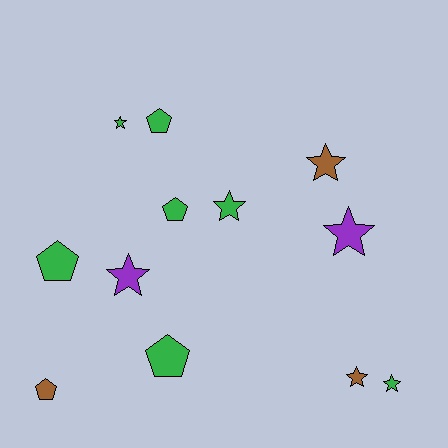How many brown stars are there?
There are 2 brown stars.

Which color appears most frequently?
Green, with 7 objects.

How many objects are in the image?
There are 12 objects.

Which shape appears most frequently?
Star, with 7 objects.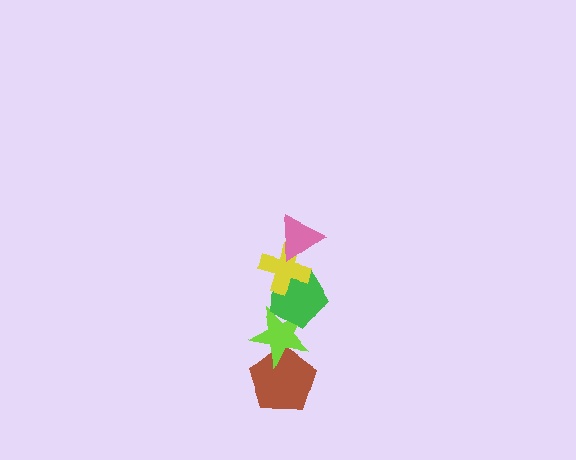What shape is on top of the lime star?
The green pentagon is on top of the lime star.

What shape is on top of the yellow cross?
The pink triangle is on top of the yellow cross.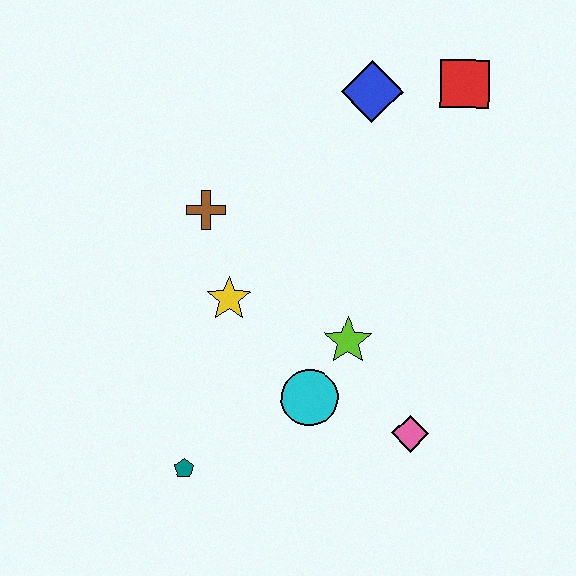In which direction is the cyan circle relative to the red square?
The cyan circle is below the red square.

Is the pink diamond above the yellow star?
No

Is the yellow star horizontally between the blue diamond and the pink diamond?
No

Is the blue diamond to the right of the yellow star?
Yes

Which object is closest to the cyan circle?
The lime star is closest to the cyan circle.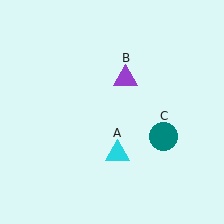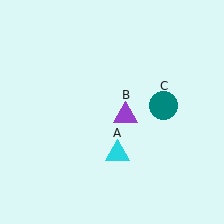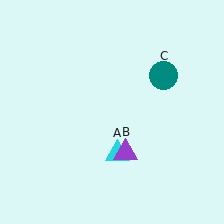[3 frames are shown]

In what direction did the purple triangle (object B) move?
The purple triangle (object B) moved down.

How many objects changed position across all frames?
2 objects changed position: purple triangle (object B), teal circle (object C).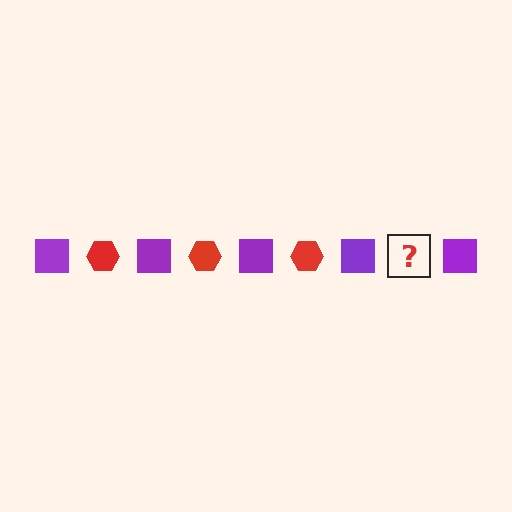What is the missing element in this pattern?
The missing element is a red hexagon.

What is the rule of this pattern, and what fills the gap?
The rule is that the pattern alternates between purple square and red hexagon. The gap should be filled with a red hexagon.